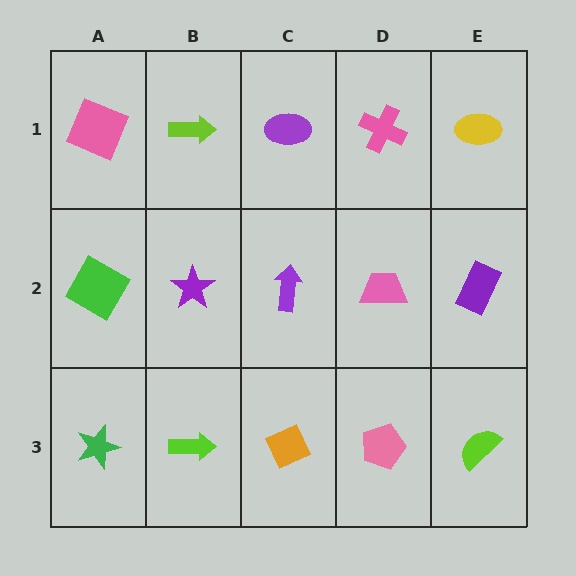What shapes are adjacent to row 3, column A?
A green square (row 2, column A), a lime arrow (row 3, column B).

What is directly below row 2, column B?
A lime arrow.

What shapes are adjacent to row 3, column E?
A purple rectangle (row 2, column E), a pink pentagon (row 3, column D).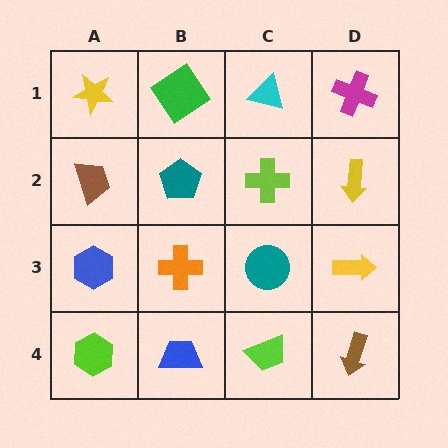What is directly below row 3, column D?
A brown arrow.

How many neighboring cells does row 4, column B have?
3.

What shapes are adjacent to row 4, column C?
A teal circle (row 3, column C), a blue trapezoid (row 4, column B), a brown arrow (row 4, column D).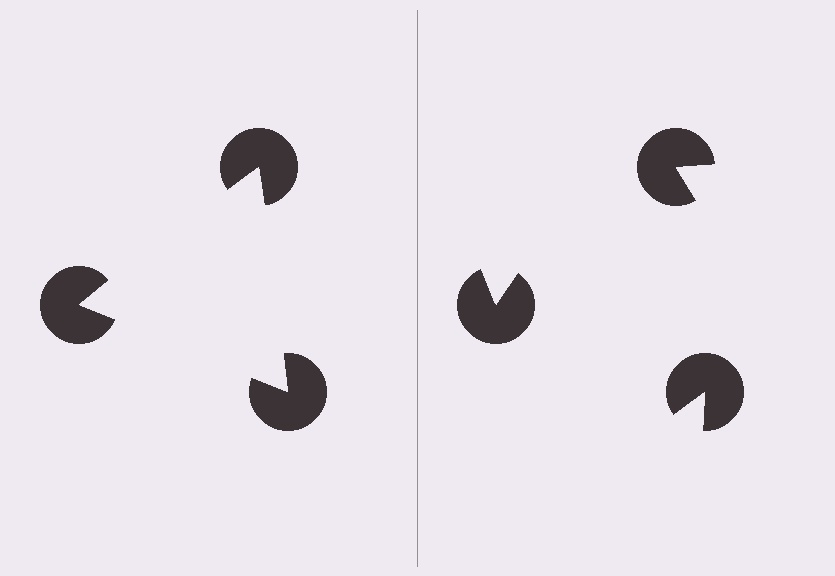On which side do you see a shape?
An illusory triangle appears on the left side. On the right side the wedge cuts are rotated, so no coherent shape forms.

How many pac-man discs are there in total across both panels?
6 — 3 on each side.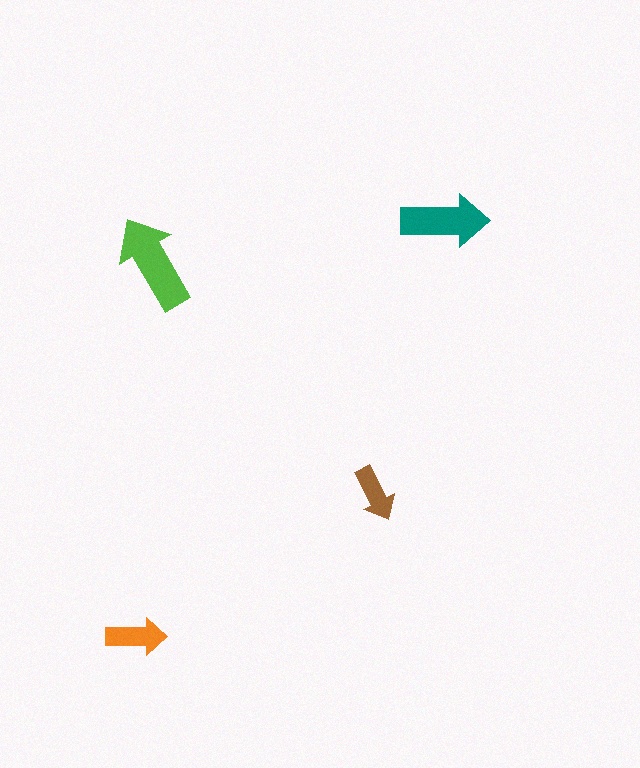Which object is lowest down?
The orange arrow is bottommost.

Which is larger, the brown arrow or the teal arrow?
The teal one.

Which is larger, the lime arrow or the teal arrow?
The lime one.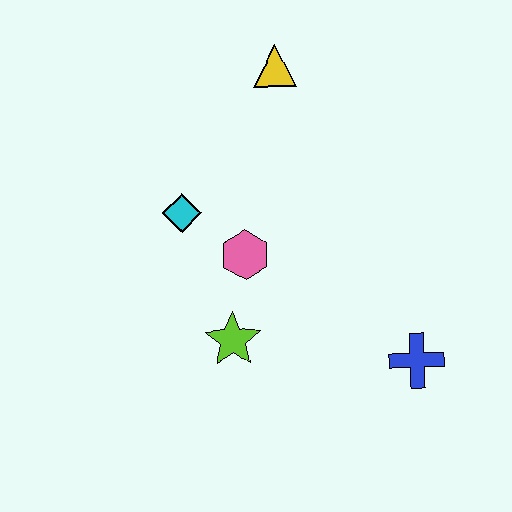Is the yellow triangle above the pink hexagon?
Yes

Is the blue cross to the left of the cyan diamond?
No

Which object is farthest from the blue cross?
The yellow triangle is farthest from the blue cross.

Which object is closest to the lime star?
The pink hexagon is closest to the lime star.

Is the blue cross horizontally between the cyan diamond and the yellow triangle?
No